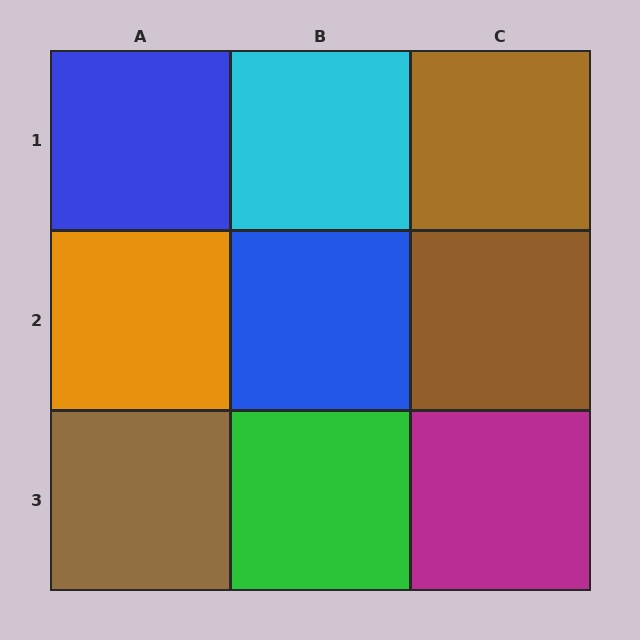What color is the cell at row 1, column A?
Blue.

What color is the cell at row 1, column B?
Cyan.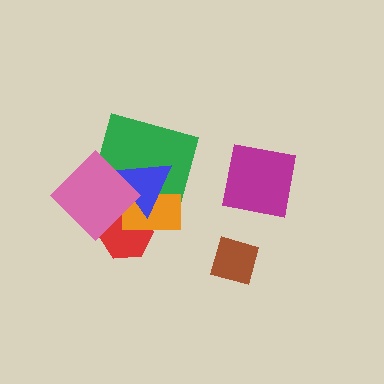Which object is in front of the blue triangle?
The pink diamond is in front of the blue triangle.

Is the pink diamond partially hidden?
No, no other shape covers it.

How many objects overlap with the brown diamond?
0 objects overlap with the brown diamond.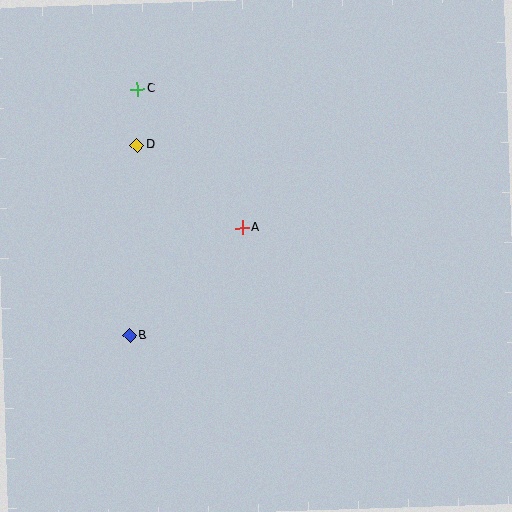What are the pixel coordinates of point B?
Point B is at (130, 335).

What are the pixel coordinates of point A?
Point A is at (243, 228).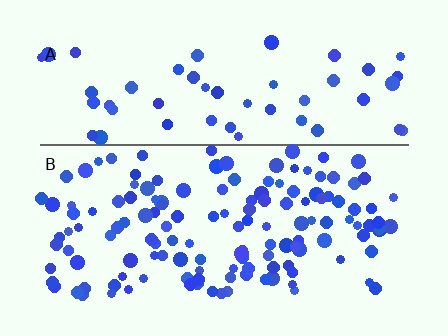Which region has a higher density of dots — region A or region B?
B (the bottom).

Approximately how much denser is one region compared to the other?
Approximately 2.6× — region B over region A.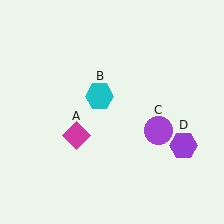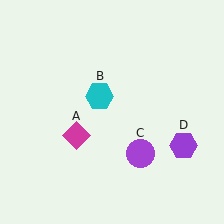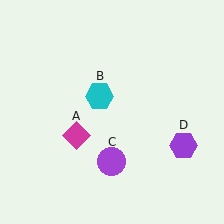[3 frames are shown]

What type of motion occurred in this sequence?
The purple circle (object C) rotated clockwise around the center of the scene.